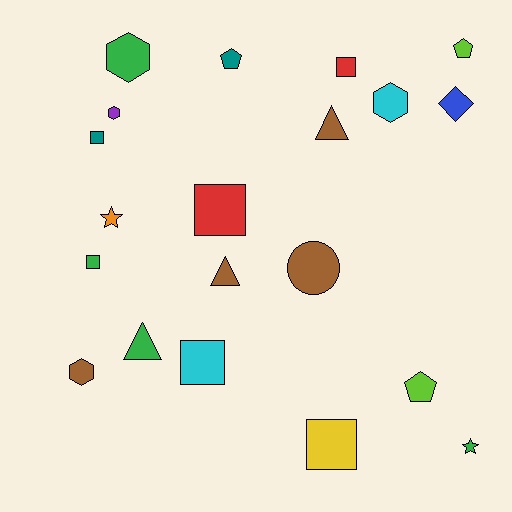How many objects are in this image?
There are 20 objects.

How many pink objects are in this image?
There are no pink objects.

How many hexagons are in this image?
There are 4 hexagons.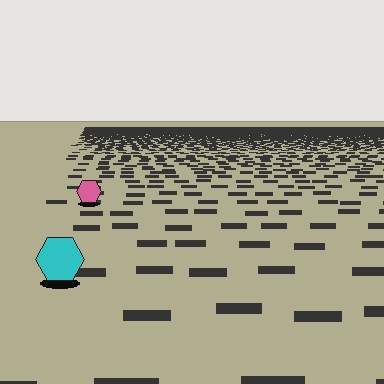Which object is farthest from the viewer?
The pink hexagon is farthest from the viewer. It appears smaller and the ground texture around it is denser.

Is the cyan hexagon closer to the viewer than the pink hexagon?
Yes. The cyan hexagon is closer — you can tell from the texture gradient: the ground texture is coarser near it.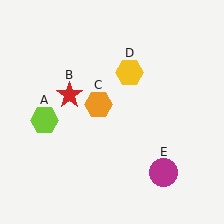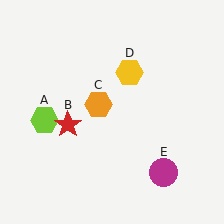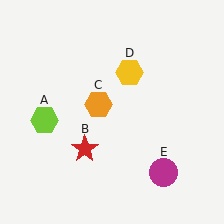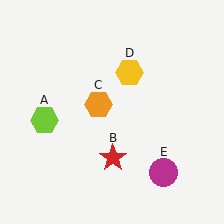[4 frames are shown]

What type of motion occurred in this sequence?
The red star (object B) rotated counterclockwise around the center of the scene.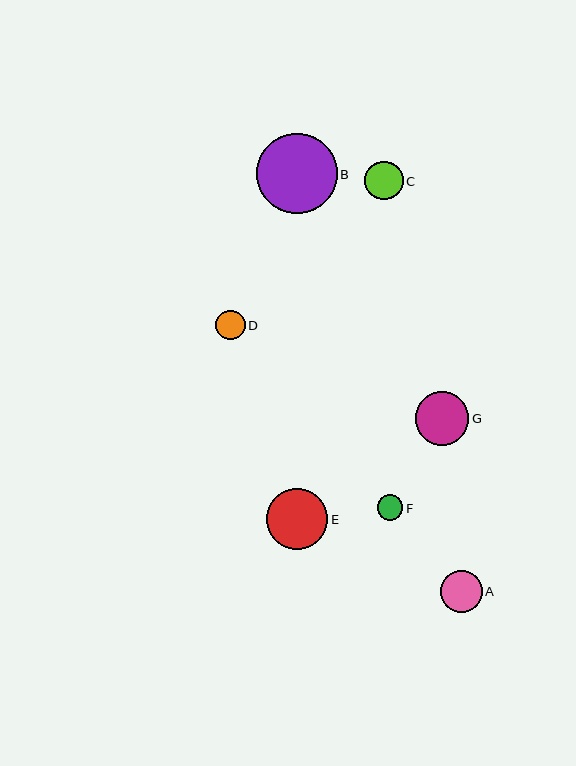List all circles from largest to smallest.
From largest to smallest: B, E, G, A, C, D, F.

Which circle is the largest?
Circle B is the largest with a size of approximately 80 pixels.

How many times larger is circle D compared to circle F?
Circle D is approximately 1.2 times the size of circle F.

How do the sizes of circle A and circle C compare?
Circle A and circle C are approximately the same size.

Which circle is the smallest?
Circle F is the smallest with a size of approximately 26 pixels.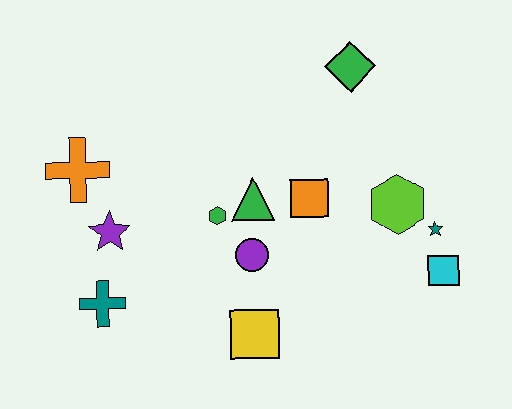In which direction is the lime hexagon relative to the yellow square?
The lime hexagon is to the right of the yellow square.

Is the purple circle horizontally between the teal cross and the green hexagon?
No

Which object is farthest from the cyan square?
The orange cross is farthest from the cyan square.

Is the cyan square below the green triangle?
Yes